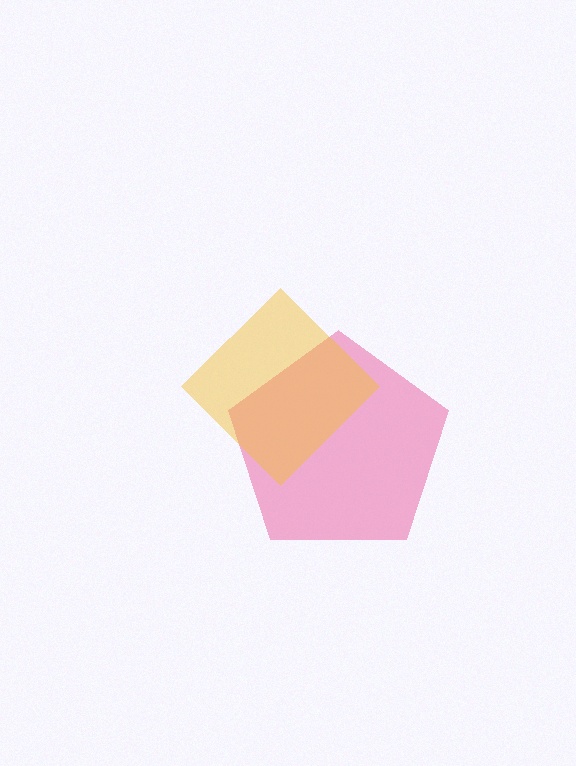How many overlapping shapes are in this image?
There are 2 overlapping shapes in the image.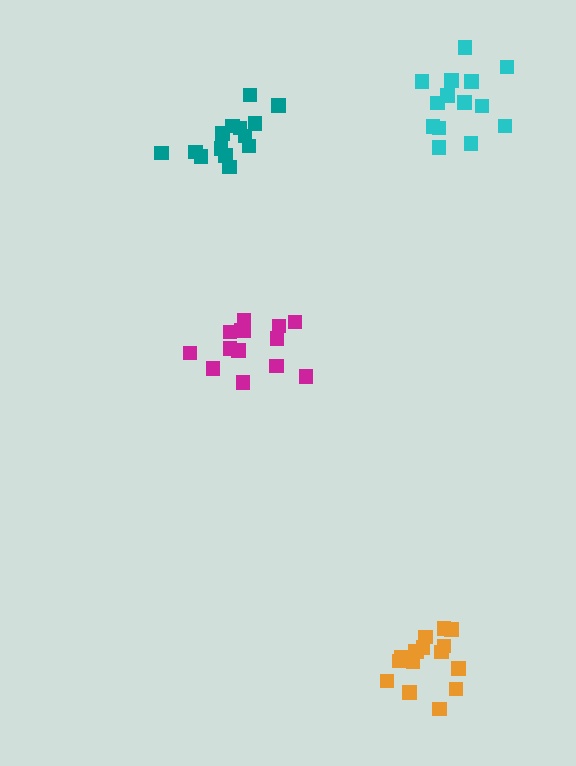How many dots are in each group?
Group 1: 16 dots, Group 2: 14 dots, Group 3: 14 dots, Group 4: 14 dots (58 total).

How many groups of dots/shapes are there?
There are 4 groups.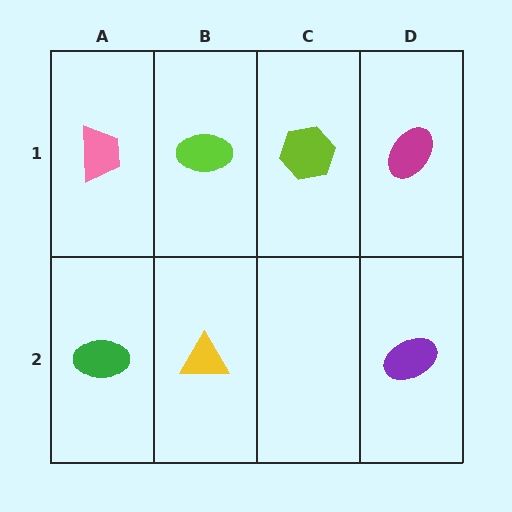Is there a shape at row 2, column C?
No, that cell is empty.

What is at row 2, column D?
A purple ellipse.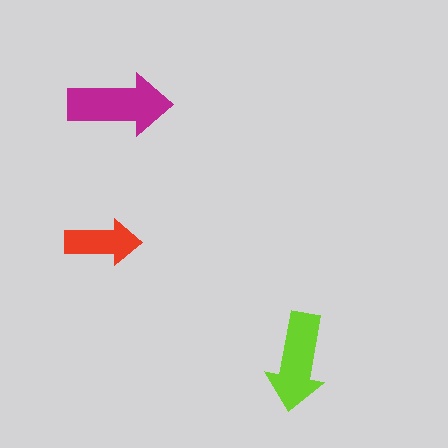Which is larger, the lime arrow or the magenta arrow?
The magenta one.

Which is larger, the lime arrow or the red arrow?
The lime one.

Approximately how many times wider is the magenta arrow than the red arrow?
About 1.5 times wider.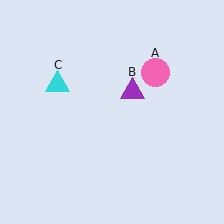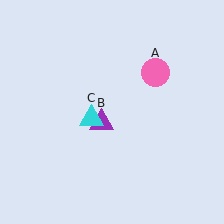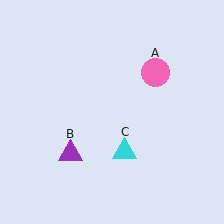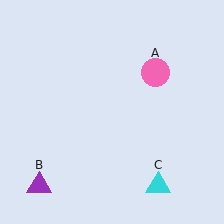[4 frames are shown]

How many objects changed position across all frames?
2 objects changed position: purple triangle (object B), cyan triangle (object C).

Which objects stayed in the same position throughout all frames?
Pink circle (object A) remained stationary.